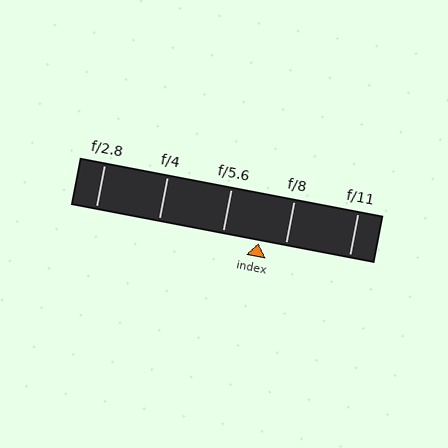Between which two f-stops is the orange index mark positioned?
The index mark is between f/5.6 and f/8.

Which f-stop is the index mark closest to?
The index mark is closest to f/8.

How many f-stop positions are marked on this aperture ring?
There are 5 f-stop positions marked.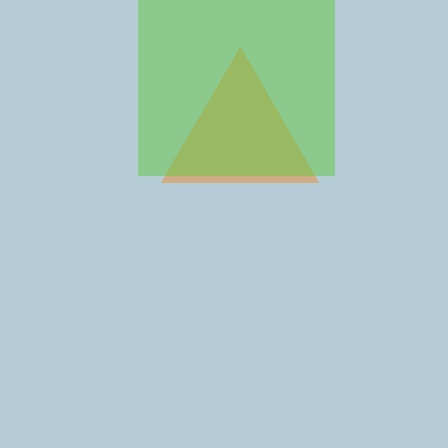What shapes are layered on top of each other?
The layered shapes are: an orange triangle, a lime square.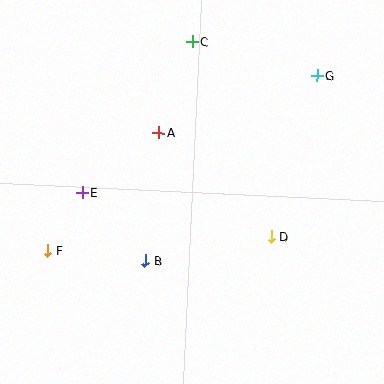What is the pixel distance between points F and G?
The distance between F and G is 321 pixels.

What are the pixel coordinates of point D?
Point D is at (271, 237).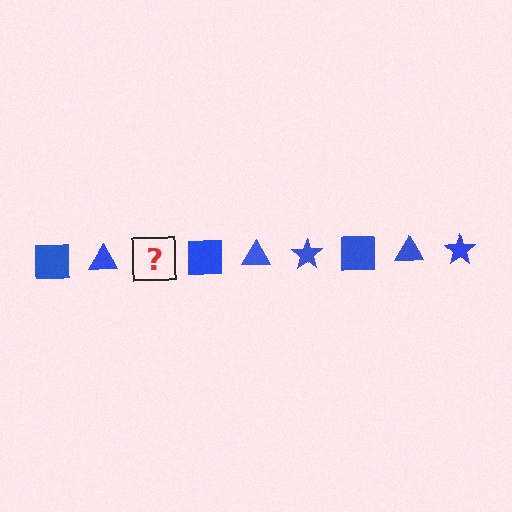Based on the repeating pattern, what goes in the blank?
The blank should be a blue star.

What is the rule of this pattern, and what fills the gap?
The rule is that the pattern cycles through square, triangle, star shapes in blue. The gap should be filled with a blue star.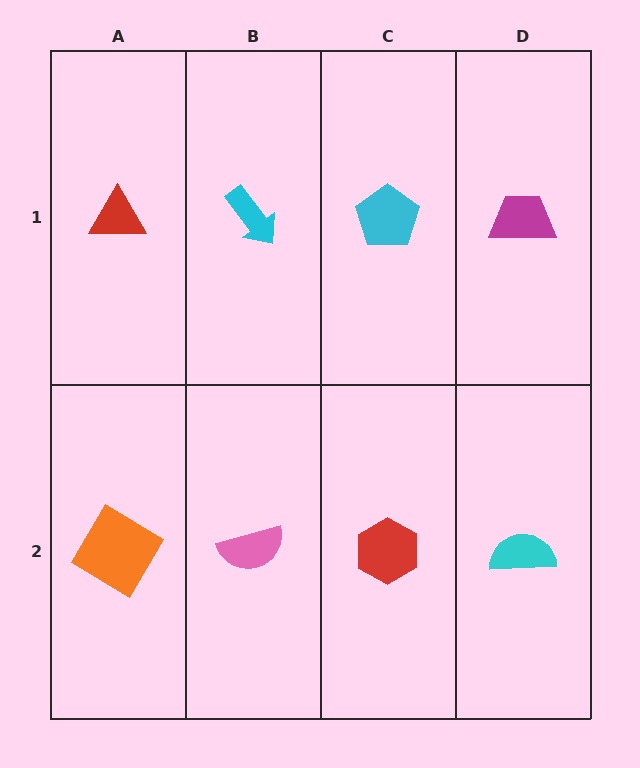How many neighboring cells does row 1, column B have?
3.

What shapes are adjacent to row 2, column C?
A cyan pentagon (row 1, column C), a pink semicircle (row 2, column B), a cyan semicircle (row 2, column D).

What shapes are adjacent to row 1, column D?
A cyan semicircle (row 2, column D), a cyan pentagon (row 1, column C).